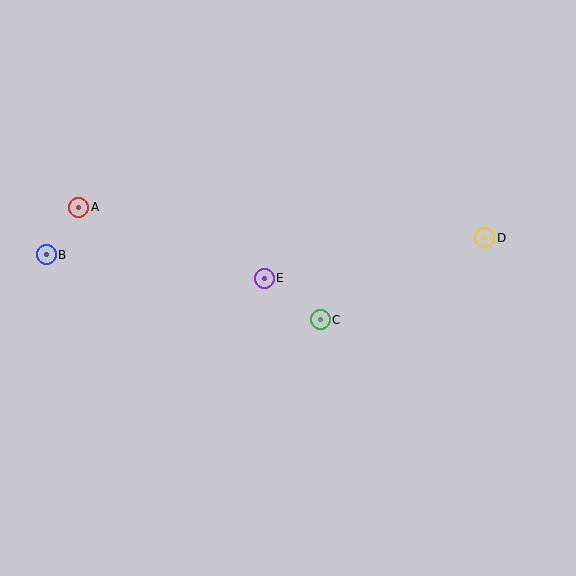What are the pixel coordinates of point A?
Point A is at (79, 207).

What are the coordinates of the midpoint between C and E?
The midpoint between C and E is at (292, 299).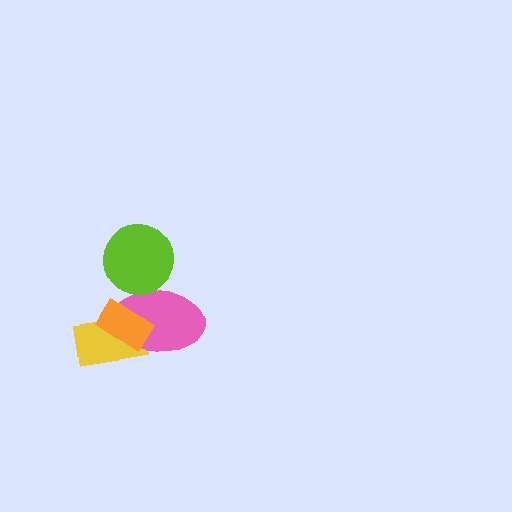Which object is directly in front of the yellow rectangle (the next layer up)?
The pink ellipse is directly in front of the yellow rectangle.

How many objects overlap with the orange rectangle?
2 objects overlap with the orange rectangle.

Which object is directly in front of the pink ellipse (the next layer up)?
The lime circle is directly in front of the pink ellipse.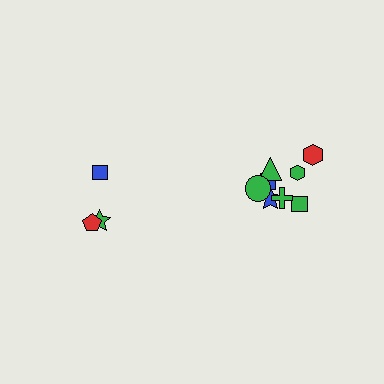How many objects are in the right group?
There are 8 objects.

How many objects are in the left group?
There are 3 objects.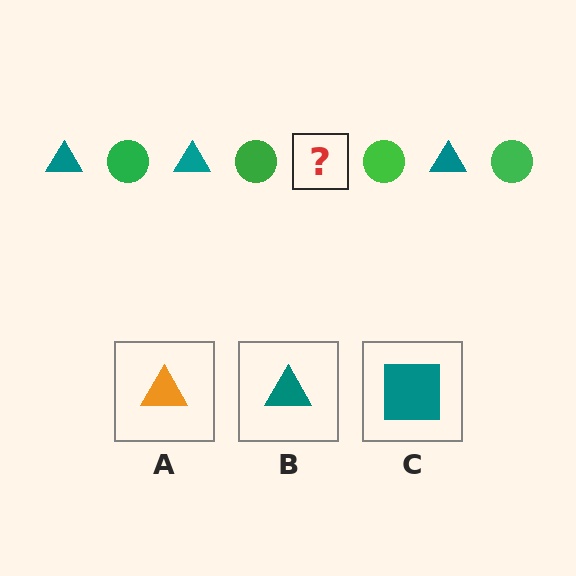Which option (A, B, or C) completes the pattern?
B.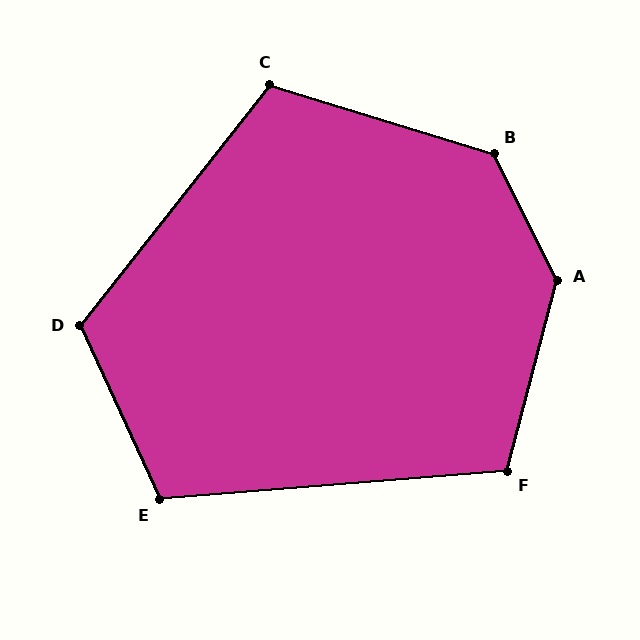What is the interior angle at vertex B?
Approximately 134 degrees (obtuse).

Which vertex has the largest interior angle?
A, at approximately 139 degrees.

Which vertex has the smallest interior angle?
F, at approximately 109 degrees.